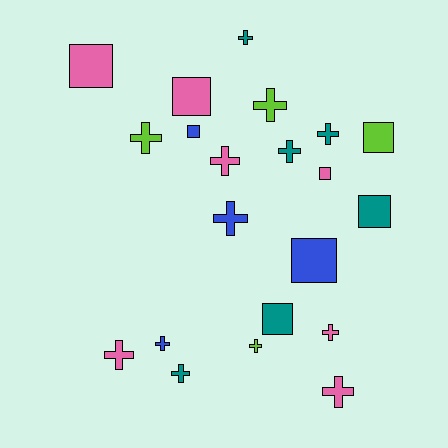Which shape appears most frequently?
Cross, with 13 objects.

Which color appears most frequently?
Pink, with 7 objects.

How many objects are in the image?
There are 21 objects.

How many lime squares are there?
There is 1 lime square.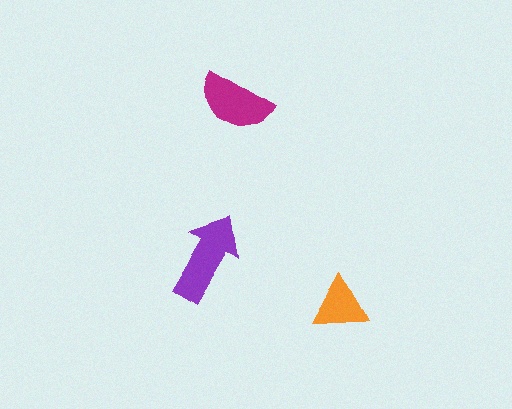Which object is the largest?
The purple arrow.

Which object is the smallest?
The orange triangle.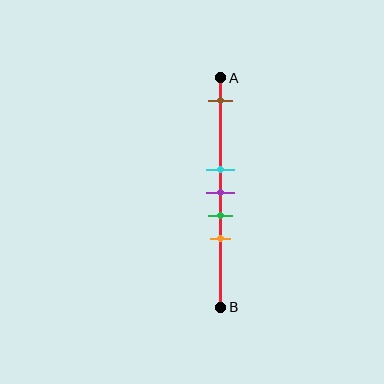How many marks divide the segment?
There are 5 marks dividing the segment.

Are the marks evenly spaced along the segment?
No, the marks are not evenly spaced.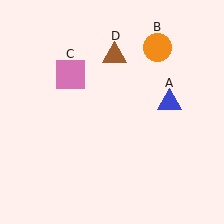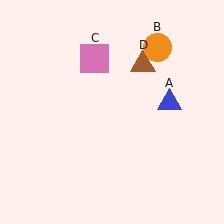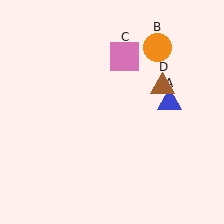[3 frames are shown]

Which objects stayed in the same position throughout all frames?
Blue triangle (object A) and orange circle (object B) remained stationary.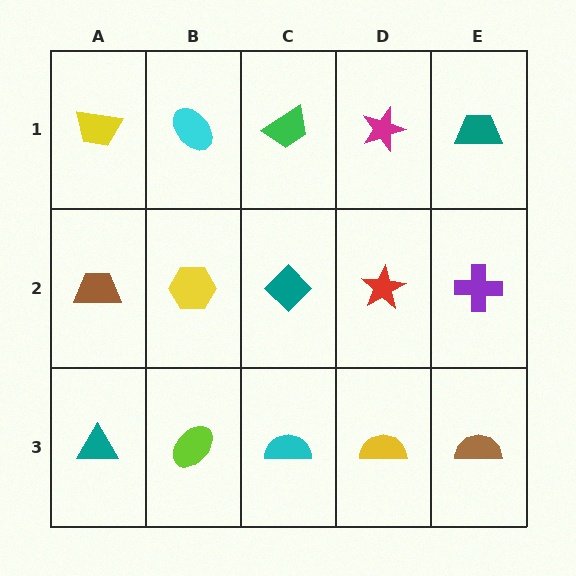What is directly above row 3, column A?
A brown trapezoid.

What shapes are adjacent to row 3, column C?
A teal diamond (row 2, column C), a lime ellipse (row 3, column B), a yellow semicircle (row 3, column D).